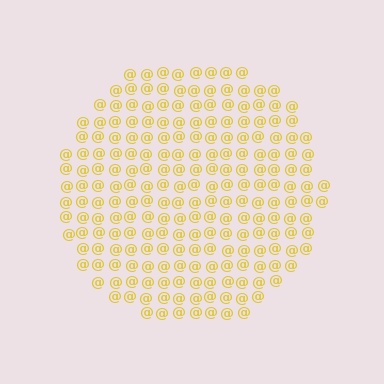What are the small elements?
The small elements are at signs.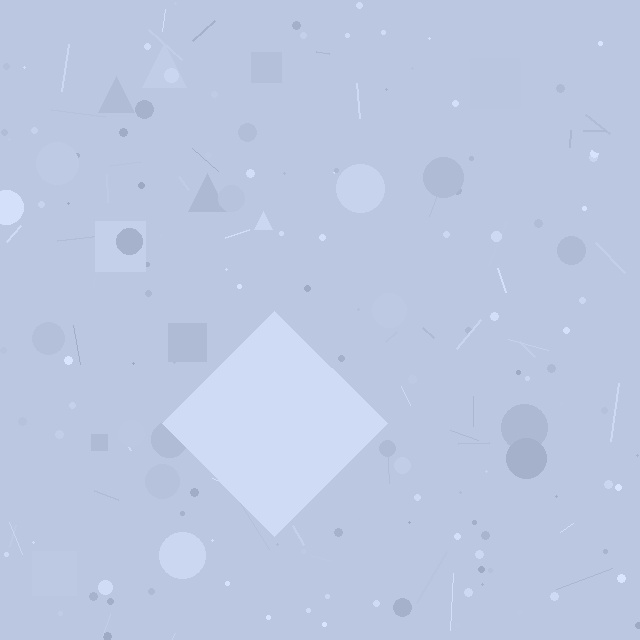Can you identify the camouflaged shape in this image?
The camouflaged shape is a diamond.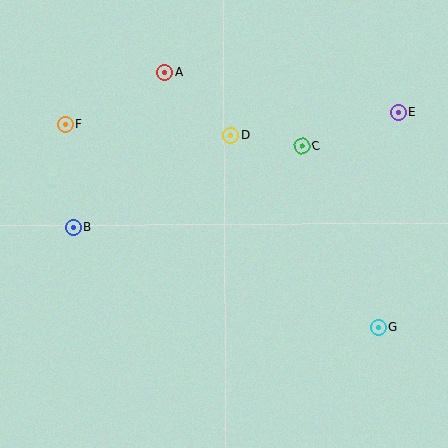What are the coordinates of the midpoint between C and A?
The midpoint between C and A is at (233, 109).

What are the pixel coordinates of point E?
Point E is at (399, 112).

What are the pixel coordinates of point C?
Point C is at (302, 146).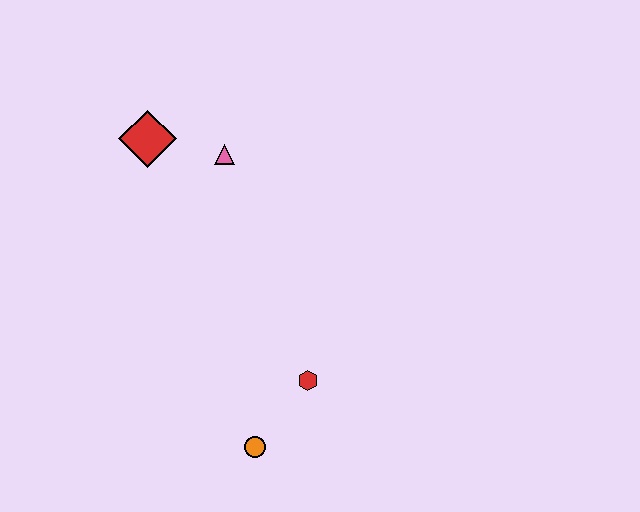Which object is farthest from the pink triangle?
The orange circle is farthest from the pink triangle.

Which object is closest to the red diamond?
The pink triangle is closest to the red diamond.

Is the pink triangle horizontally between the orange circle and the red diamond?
Yes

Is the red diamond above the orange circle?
Yes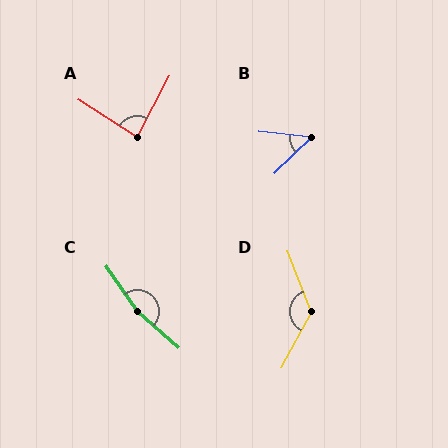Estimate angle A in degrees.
Approximately 85 degrees.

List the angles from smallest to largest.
B (50°), A (85°), D (130°), C (166°).